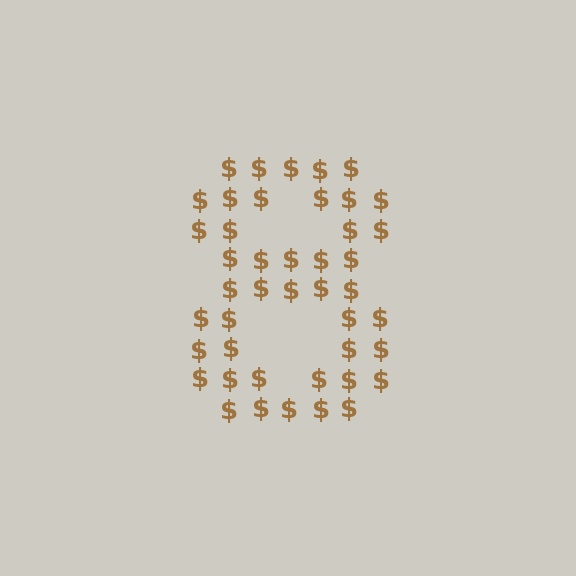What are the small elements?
The small elements are dollar signs.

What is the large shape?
The large shape is the digit 8.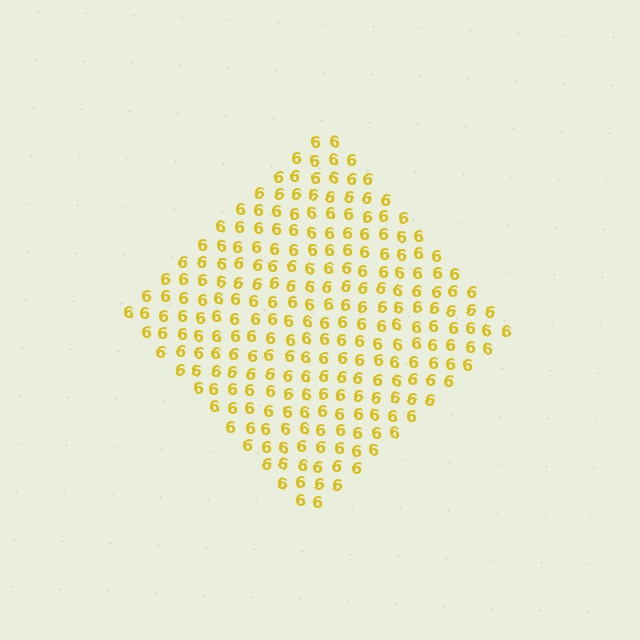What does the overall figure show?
The overall figure shows a diamond.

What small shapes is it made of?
It is made of small digit 6's.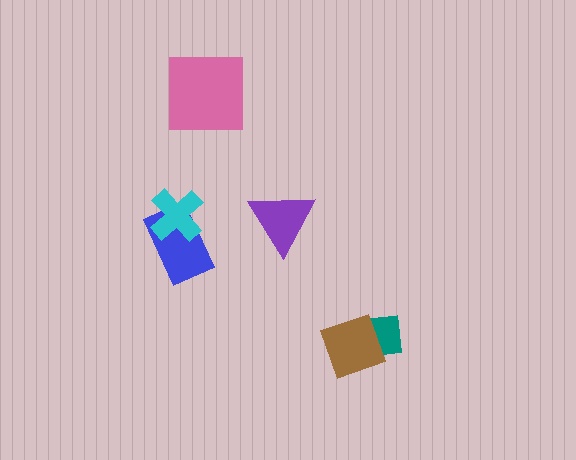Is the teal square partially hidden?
Yes, it is partially covered by another shape.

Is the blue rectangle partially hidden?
Yes, it is partially covered by another shape.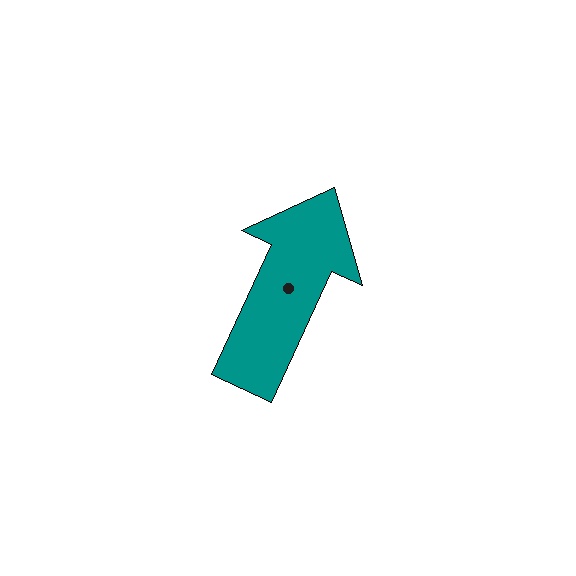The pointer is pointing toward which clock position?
Roughly 1 o'clock.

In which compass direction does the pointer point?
Northeast.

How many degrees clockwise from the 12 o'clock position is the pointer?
Approximately 25 degrees.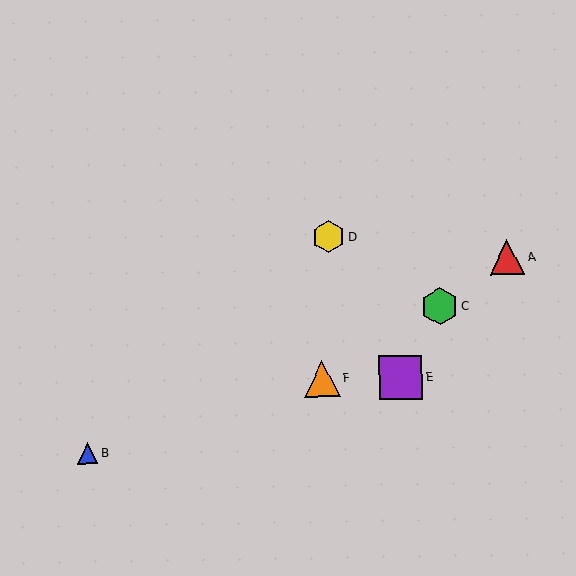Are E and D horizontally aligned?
No, E is at y≈377 and D is at y≈237.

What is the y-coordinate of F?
Object F is at y≈379.